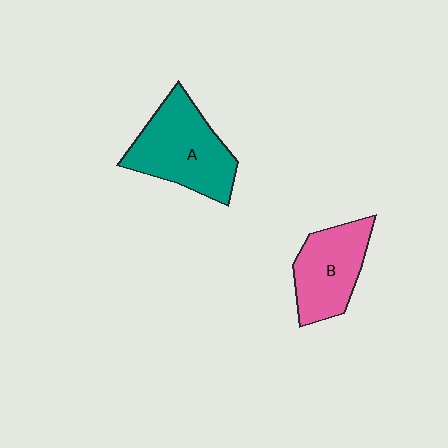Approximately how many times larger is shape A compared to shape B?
Approximately 1.3 times.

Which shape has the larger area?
Shape A (teal).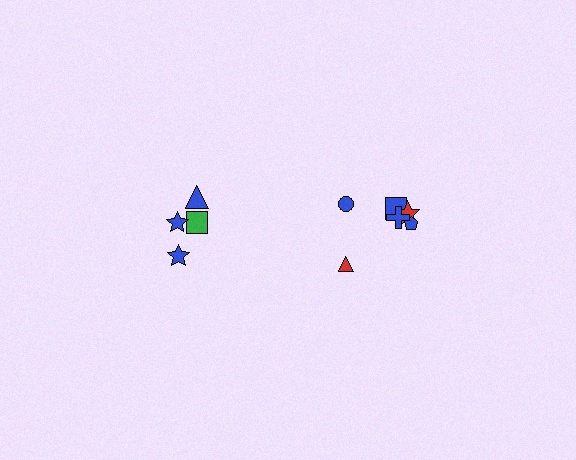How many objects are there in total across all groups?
There are 10 objects.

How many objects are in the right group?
There are 6 objects.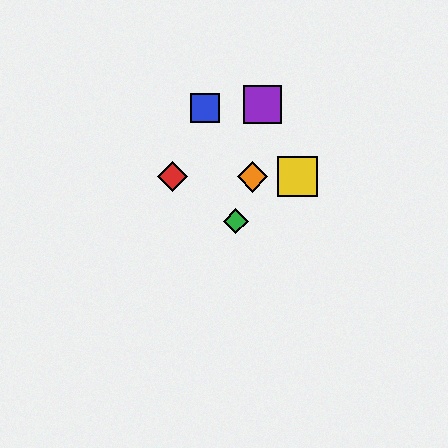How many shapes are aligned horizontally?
3 shapes (the red diamond, the yellow square, the orange diamond) are aligned horizontally.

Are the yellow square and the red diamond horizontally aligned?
Yes, both are at y≈177.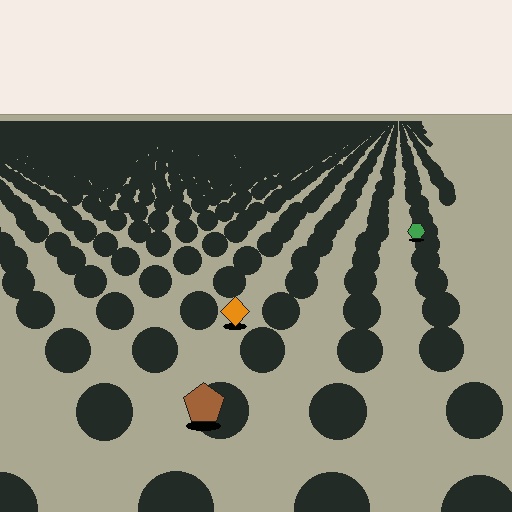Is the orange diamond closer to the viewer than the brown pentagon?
No. The brown pentagon is closer — you can tell from the texture gradient: the ground texture is coarser near it.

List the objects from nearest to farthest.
From nearest to farthest: the brown pentagon, the orange diamond, the green hexagon.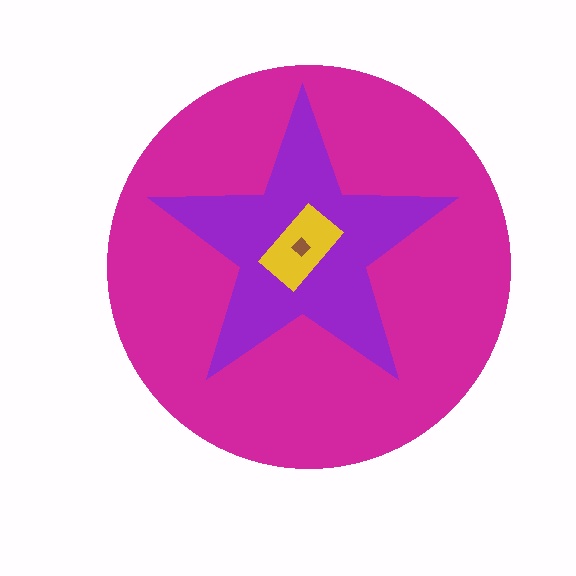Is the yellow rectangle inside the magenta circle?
Yes.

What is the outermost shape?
The magenta circle.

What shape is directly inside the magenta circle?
The purple star.